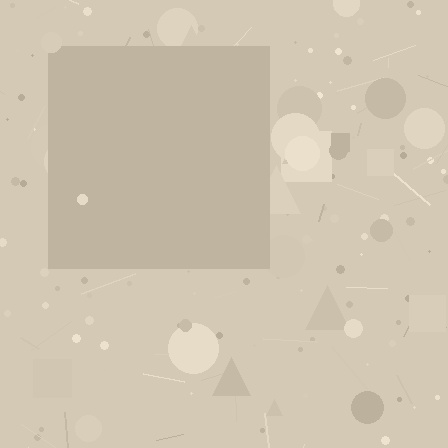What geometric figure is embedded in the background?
A square is embedded in the background.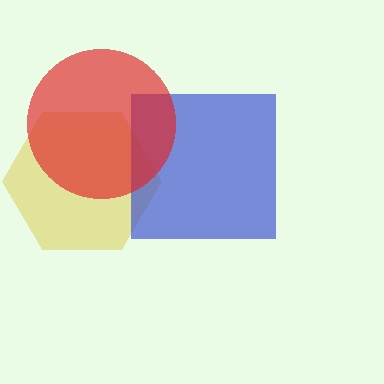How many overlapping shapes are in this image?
There are 3 overlapping shapes in the image.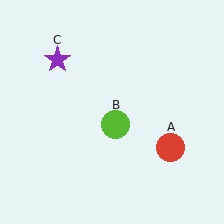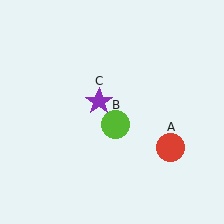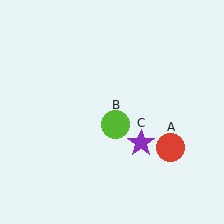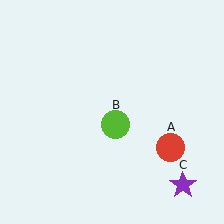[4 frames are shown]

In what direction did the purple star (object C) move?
The purple star (object C) moved down and to the right.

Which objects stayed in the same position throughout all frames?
Red circle (object A) and lime circle (object B) remained stationary.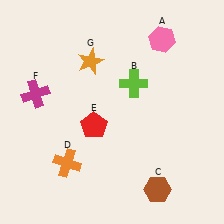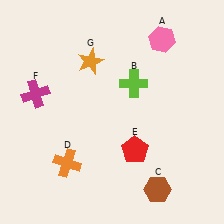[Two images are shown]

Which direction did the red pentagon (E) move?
The red pentagon (E) moved right.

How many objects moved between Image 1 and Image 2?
1 object moved between the two images.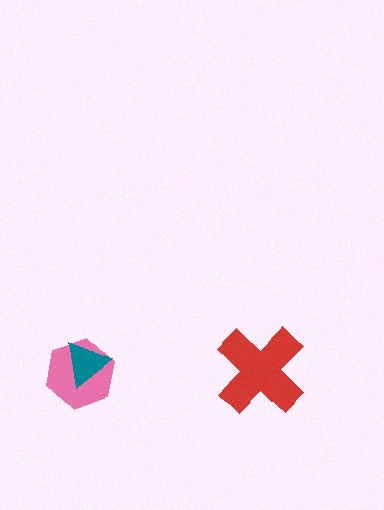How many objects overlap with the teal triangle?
1 object overlaps with the teal triangle.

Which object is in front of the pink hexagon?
The teal triangle is in front of the pink hexagon.